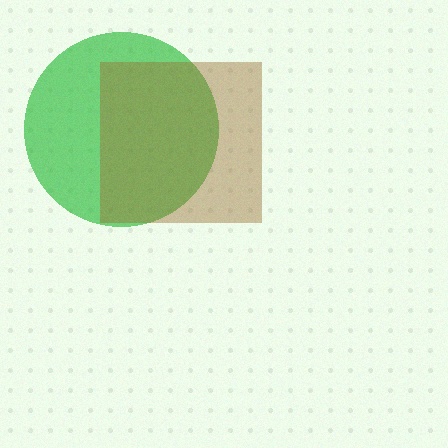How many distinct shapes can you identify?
There are 2 distinct shapes: a green circle, a brown square.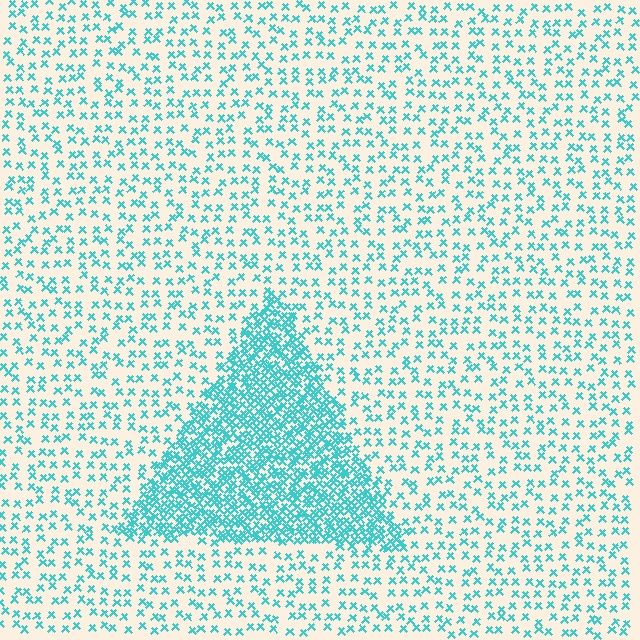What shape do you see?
I see a triangle.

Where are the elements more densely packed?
The elements are more densely packed inside the triangle boundary.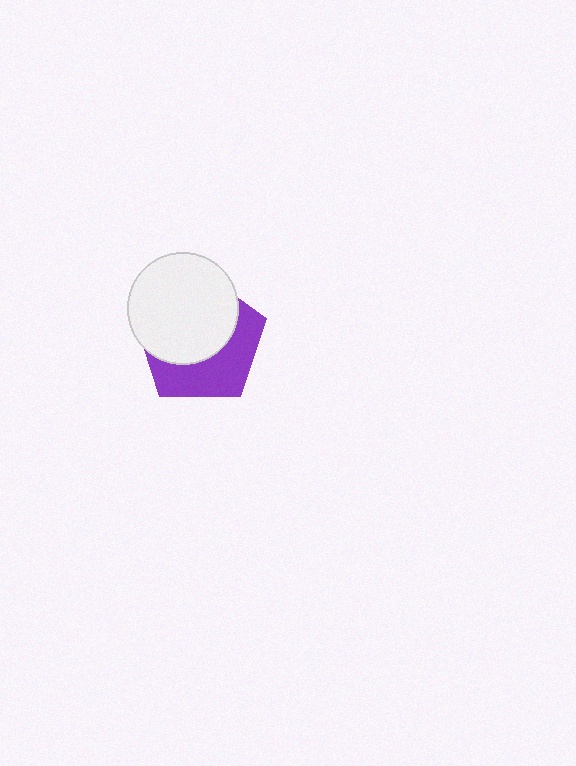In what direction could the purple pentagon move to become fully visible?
The purple pentagon could move toward the lower-right. That would shift it out from behind the white circle entirely.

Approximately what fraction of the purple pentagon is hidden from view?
Roughly 57% of the purple pentagon is hidden behind the white circle.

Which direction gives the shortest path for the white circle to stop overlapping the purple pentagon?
Moving toward the upper-left gives the shortest separation.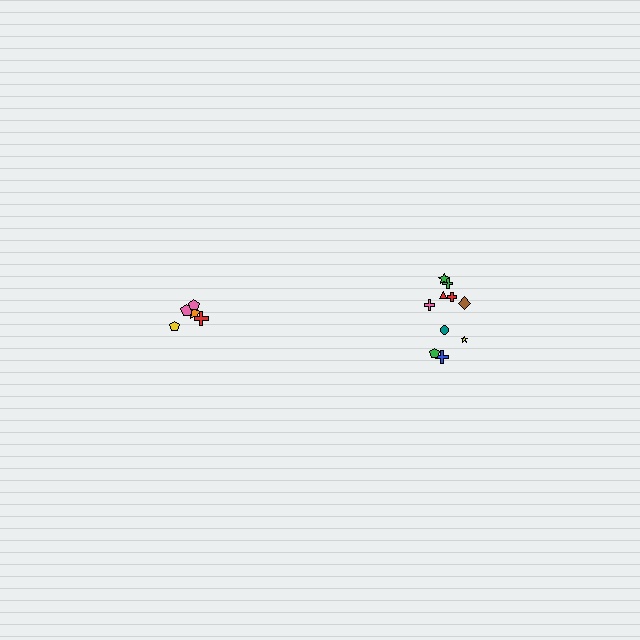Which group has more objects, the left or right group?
The right group.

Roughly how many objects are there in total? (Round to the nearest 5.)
Roughly 15 objects in total.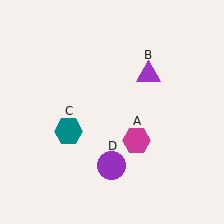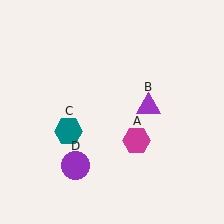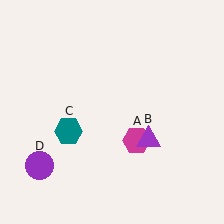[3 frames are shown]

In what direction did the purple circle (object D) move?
The purple circle (object D) moved left.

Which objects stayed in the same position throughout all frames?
Magenta hexagon (object A) and teal hexagon (object C) remained stationary.